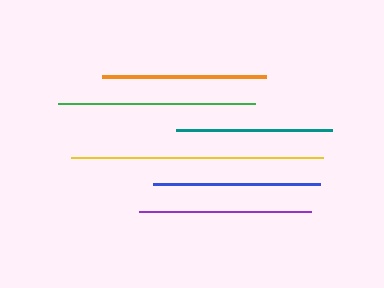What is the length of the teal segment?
The teal segment is approximately 156 pixels long.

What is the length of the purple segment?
The purple segment is approximately 171 pixels long.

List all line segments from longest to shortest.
From longest to shortest: yellow, green, purple, blue, orange, teal.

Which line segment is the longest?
The yellow line is the longest at approximately 253 pixels.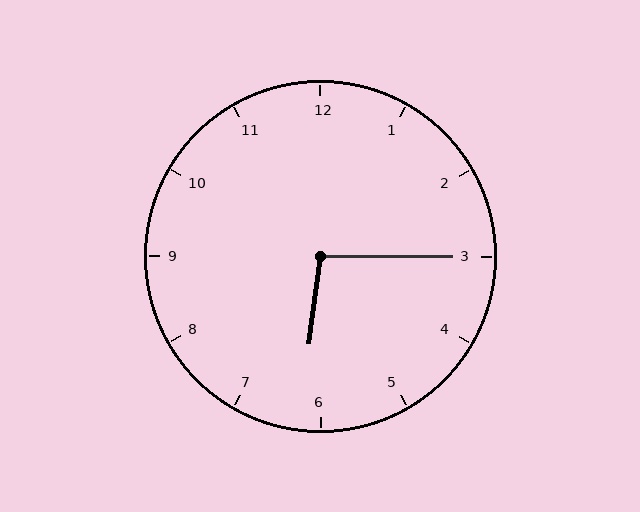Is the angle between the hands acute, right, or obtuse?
It is obtuse.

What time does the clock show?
6:15.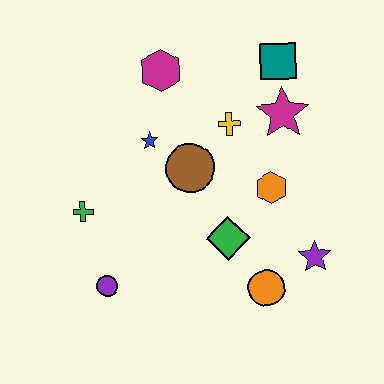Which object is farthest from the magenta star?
The purple circle is farthest from the magenta star.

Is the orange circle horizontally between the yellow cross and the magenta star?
Yes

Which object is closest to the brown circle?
The blue star is closest to the brown circle.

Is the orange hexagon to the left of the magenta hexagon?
No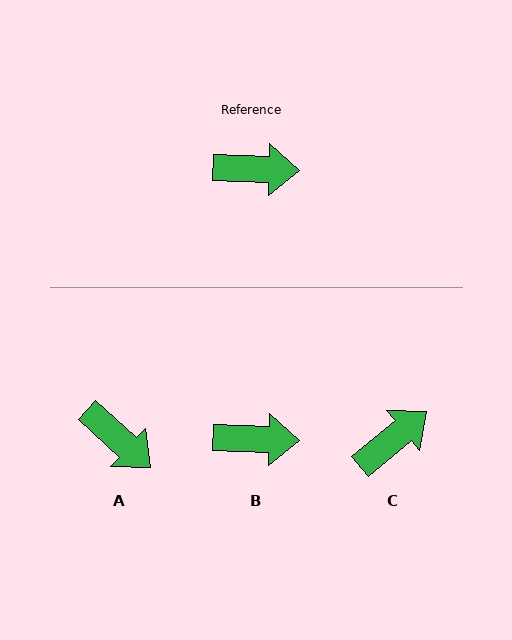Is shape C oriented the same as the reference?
No, it is off by about 42 degrees.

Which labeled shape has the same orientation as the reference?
B.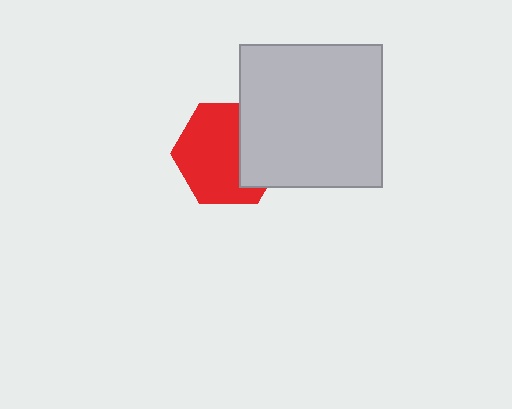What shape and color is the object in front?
The object in front is a light gray square.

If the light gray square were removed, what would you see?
You would see the complete red hexagon.